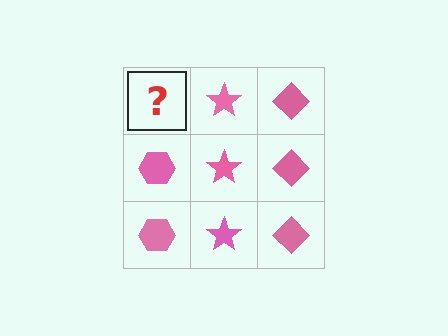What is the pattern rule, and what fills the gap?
The rule is that each column has a consistent shape. The gap should be filled with a pink hexagon.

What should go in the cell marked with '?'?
The missing cell should contain a pink hexagon.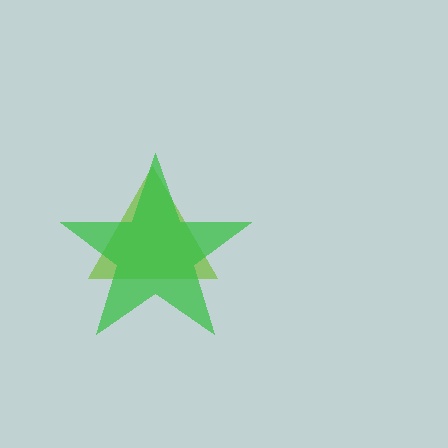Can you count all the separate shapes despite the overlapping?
Yes, there are 2 separate shapes.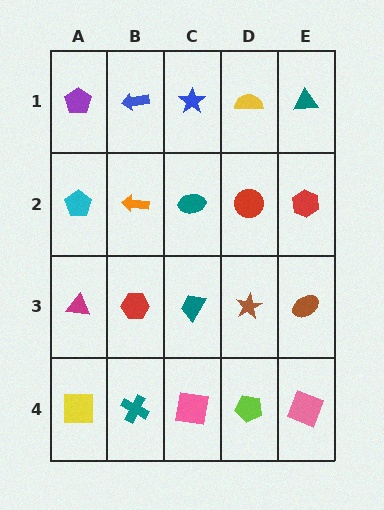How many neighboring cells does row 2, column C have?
4.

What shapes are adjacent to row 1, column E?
A red hexagon (row 2, column E), a yellow semicircle (row 1, column D).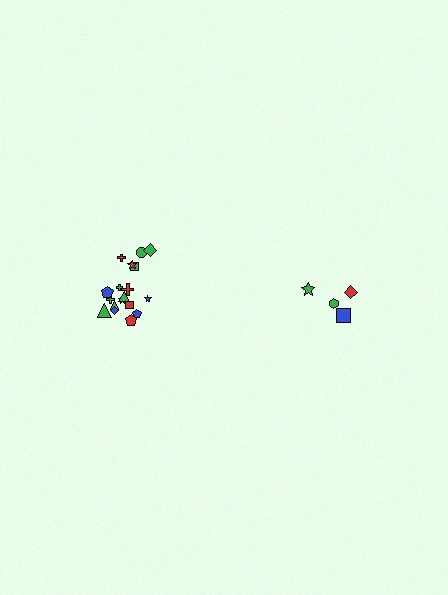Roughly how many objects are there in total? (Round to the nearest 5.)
Roughly 20 objects in total.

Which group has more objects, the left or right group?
The left group.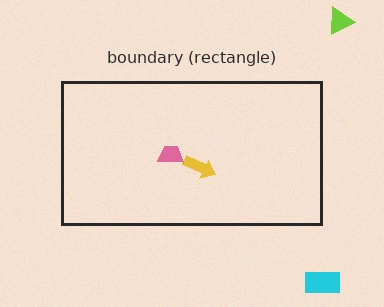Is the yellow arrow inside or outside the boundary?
Inside.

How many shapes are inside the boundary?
2 inside, 2 outside.